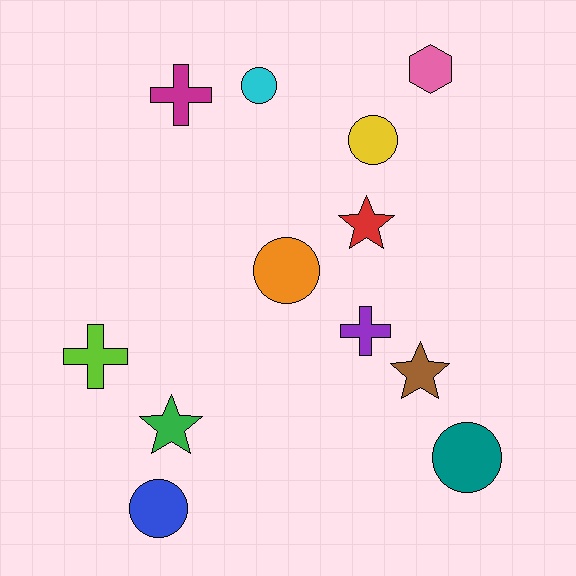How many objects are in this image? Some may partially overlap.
There are 12 objects.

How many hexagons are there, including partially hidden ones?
There is 1 hexagon.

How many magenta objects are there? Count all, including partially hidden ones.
There is 1 magenta object.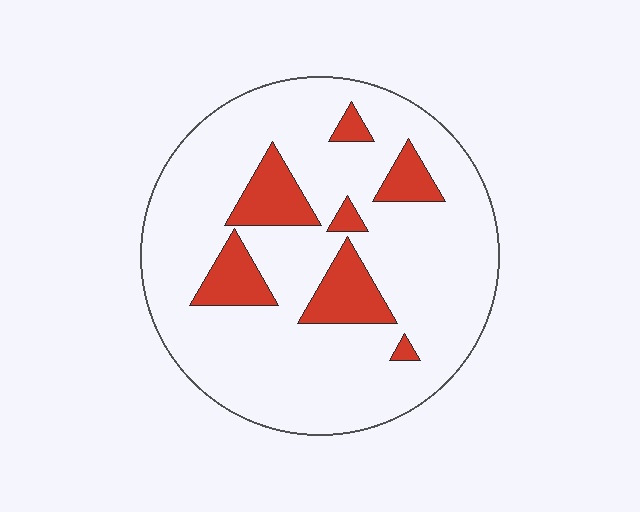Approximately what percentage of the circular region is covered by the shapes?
Approximately 15%.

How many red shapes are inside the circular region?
7.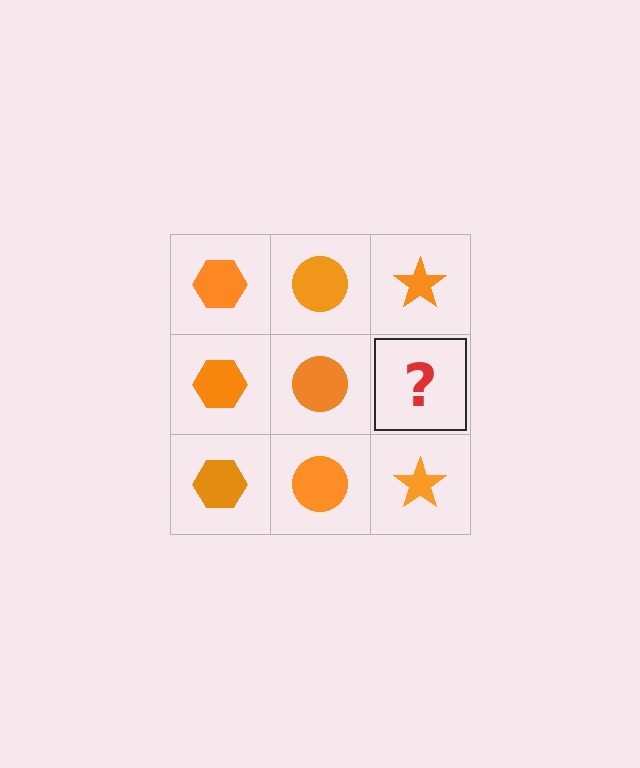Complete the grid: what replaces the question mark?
The question mark should be replaced with an orange star.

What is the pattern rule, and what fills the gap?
The rule is that each column has a consistent shape. The gap should be filled with an orange star.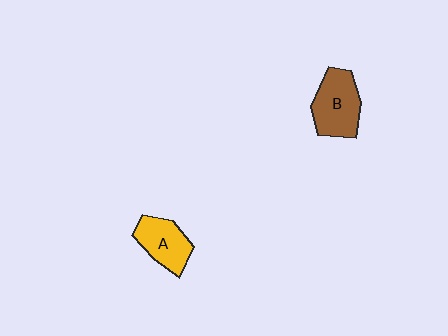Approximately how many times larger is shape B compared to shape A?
Approximately 1.2 times.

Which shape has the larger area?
Shape B (brown).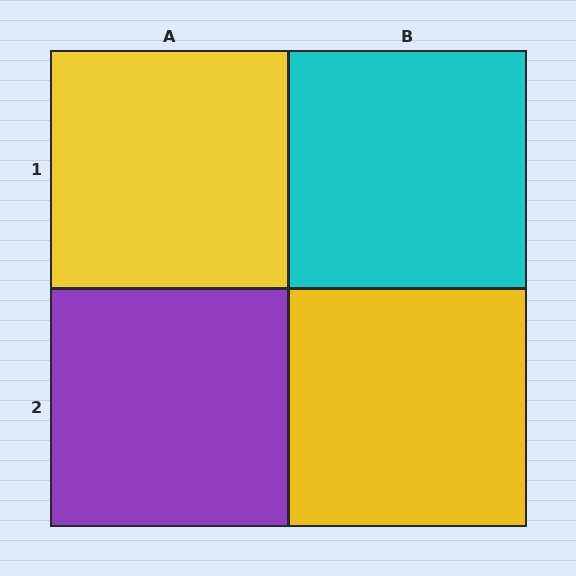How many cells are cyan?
1 cell is cyan.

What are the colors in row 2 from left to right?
Purple, yellow.